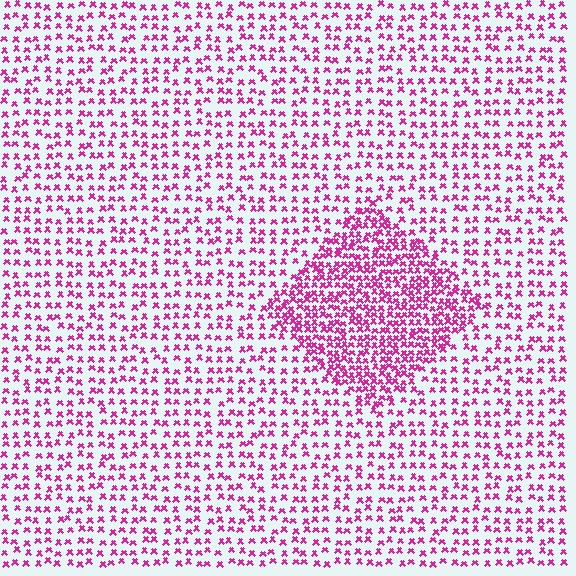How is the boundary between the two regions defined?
The boundary is defined by a change in element density (approximately 2.1x ratio). All elements are the same color, size, and shape.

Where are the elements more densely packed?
The elements are more densely packed inside the diamond boundary.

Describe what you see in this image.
The image contains small magenta elements arranged at two different densities. A diamond-shaped region is visible where the elements are more densely packed than the surrounding area.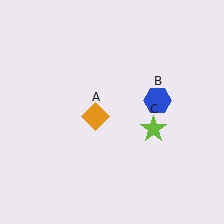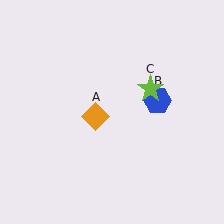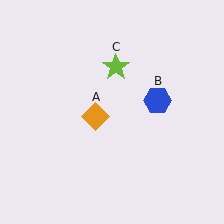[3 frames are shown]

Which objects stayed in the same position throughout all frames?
Orange diamond (object A) and blue hexagon (object B) remained stationary.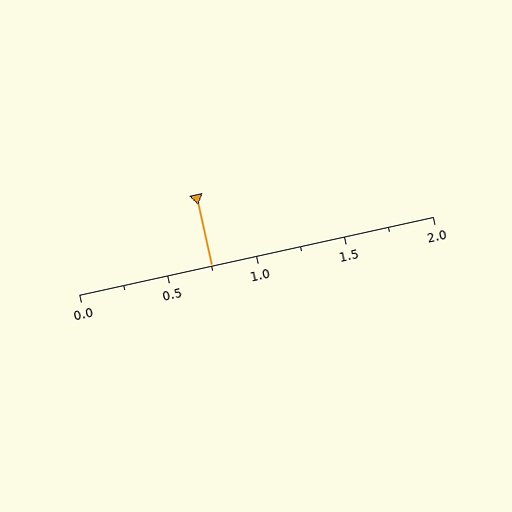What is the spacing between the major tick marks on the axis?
The major ticks are spaced 0.5 apart.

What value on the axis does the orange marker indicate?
The marker indicates approximately 0.75.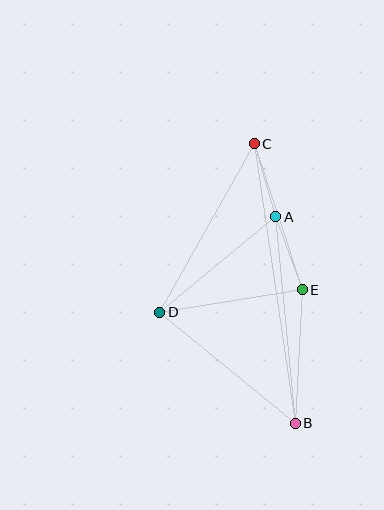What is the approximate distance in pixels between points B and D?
The distance between B and D is approximately 175 pixels.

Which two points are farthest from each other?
Points B and C are farthest from each other.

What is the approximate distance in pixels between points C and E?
The distance between C and E is approximately 154 pixels.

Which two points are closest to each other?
Points A and C are closest to each other.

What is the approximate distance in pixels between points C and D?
The distance between C and D is approximately 193 pixels.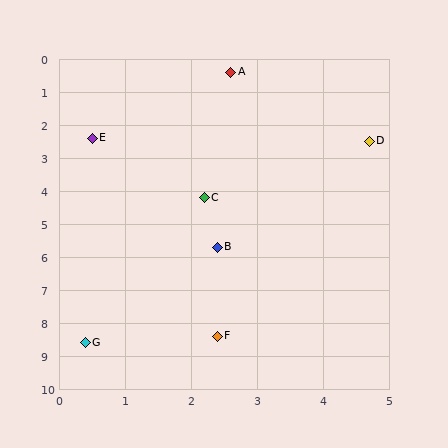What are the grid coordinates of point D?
Point D is at approximately (4.7, 2.5).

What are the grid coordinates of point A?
Point A is at approximately (2.6, 0.4).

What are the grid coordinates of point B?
Point B is at approximately (2.4, 5.7).